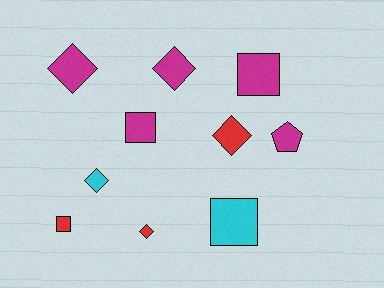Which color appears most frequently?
Magenta, with 5 objects.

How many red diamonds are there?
There are 2 red diamonds.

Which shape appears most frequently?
Diamond, with 5 objects.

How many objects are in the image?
There are 10 objects.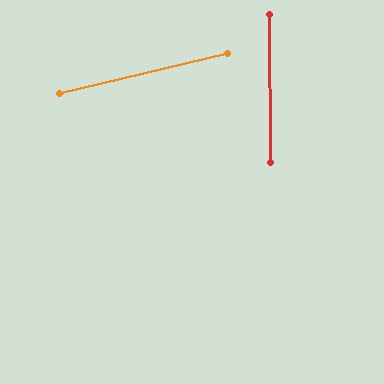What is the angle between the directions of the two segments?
Approximately 77 degrees.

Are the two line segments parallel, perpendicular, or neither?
Neither parallel nor perpendicular — they differ by about 77°.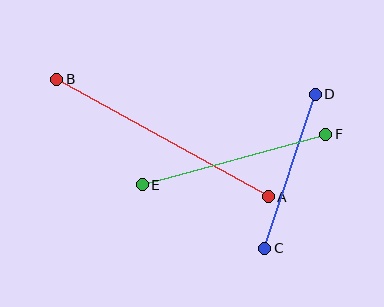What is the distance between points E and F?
The distance is approximately 190 pixels.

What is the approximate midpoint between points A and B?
The midpoint is at approximately (163, 138) pixels.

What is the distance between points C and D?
The distance is approximately 162 pixels.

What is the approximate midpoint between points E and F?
The midpoint is at approximately (234, 160) pixels.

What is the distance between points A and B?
The distance is approximately 242 pixels.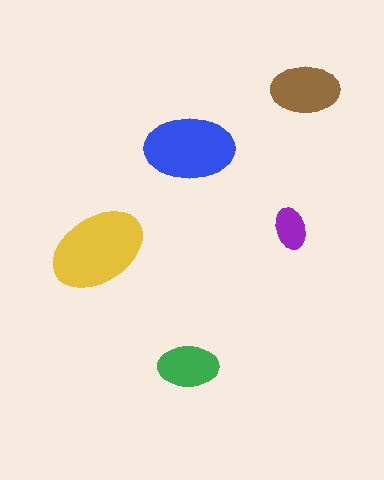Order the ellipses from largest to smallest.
the yellow one, the blue one, the brown one, the green one, the purple one.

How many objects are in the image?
There are 5 objects in the image.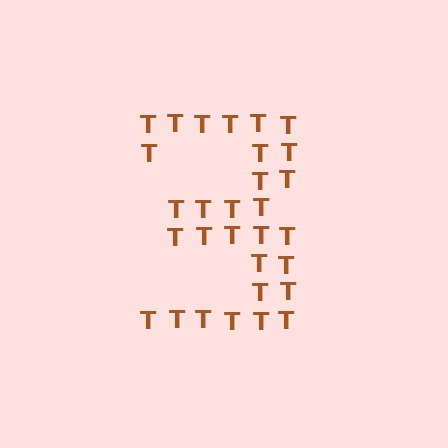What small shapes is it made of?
It is made of small letter T's.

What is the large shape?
The large shape is the digit 3.